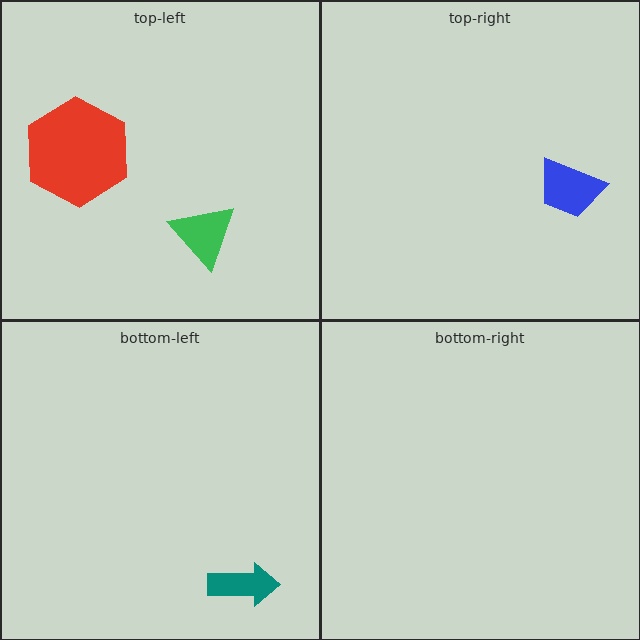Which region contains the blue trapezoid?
The top-right region.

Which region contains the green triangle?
The top-left region.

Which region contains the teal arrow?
The bottom-left region.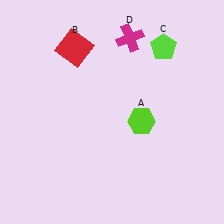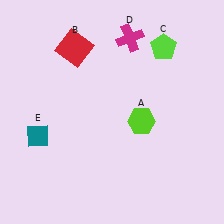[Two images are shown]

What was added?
A teal diamond (E) was added in Image 2.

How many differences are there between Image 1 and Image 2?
There is 1 difference between the two images.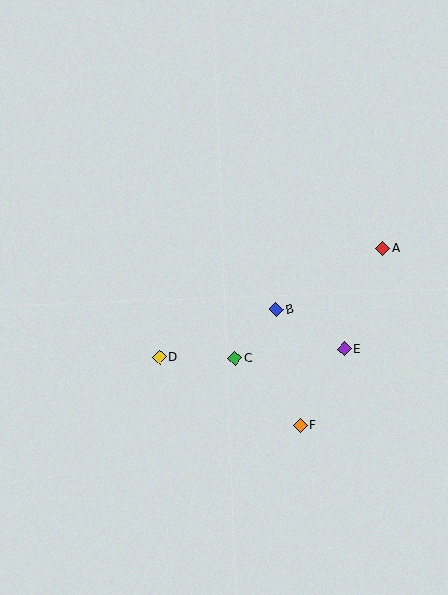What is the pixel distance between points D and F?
The distance between D and F is 156 pixels.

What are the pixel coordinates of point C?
Point C is at (235, 358).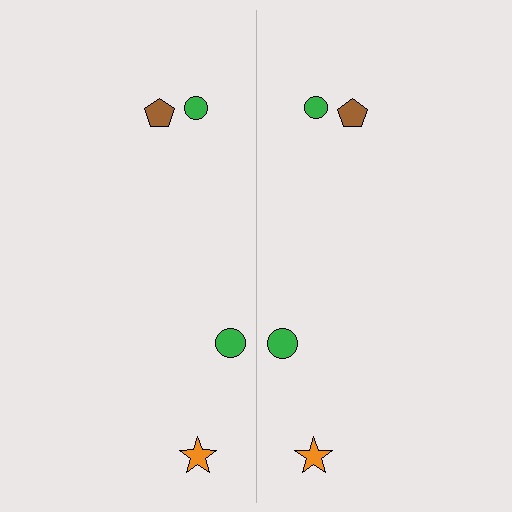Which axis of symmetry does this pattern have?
The pattern has a vertical axis of symmetry running through the center of the image.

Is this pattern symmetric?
Yes, this pattern has bilateral (reflection) symmetry.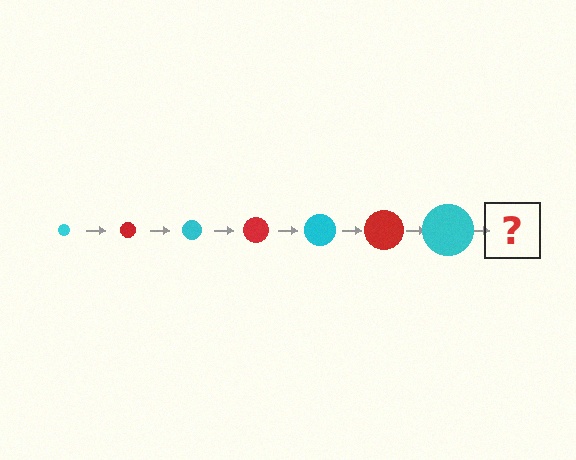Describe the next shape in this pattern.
It should be a red circle, larger than the previous one.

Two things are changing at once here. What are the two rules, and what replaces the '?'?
The two rules are that the circle grows larger each step and the color cycles through cyan and red. The '?' should be a red circle, larger than the previous one.